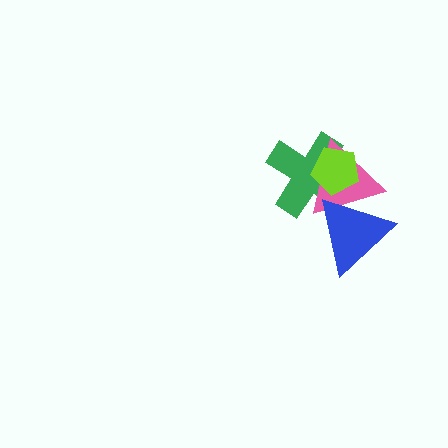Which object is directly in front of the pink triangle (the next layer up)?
The blue triangle is directly in front of the pink triangle.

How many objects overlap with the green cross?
3 objects overlap with the green cross.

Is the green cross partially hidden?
Yes, it is partially covered by another shape.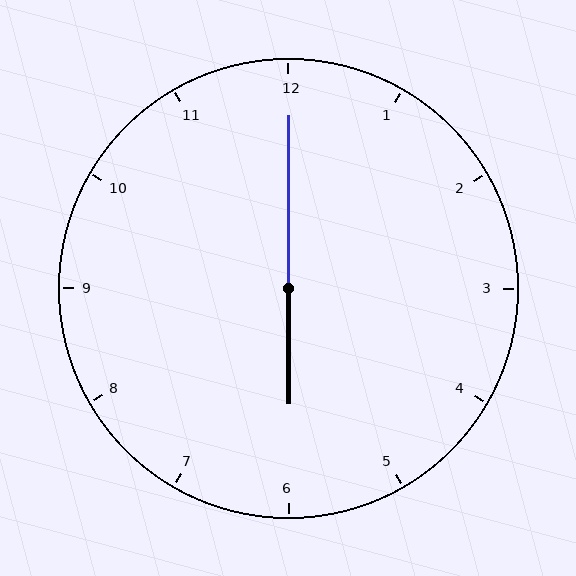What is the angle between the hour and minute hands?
Approximately 180 degrees.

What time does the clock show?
6:00.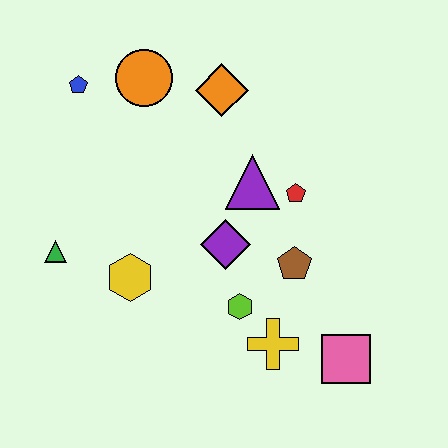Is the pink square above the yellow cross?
No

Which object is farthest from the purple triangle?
The green triangle is farthest from the purple triangle.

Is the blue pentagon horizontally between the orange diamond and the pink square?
No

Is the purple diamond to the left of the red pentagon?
Yes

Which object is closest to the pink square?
The yellow cross is closest to the pink square.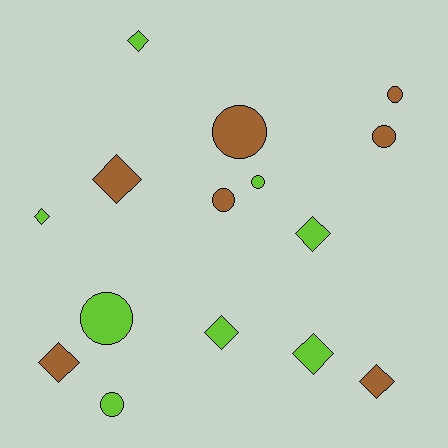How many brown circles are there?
There are 4 brown circles.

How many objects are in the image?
There are 15 objects.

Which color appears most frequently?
Lime, with 8 objects.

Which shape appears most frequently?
Diamond, with 8 objects.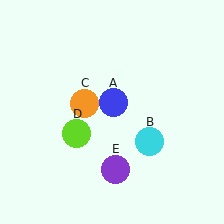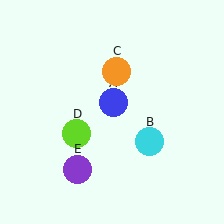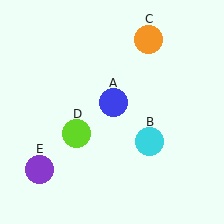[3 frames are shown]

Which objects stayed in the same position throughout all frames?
Blue circle (object A) and cyan circle (object B) and lime circle (object D) remained stationary.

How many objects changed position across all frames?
2 objects changed position: orange circle (object C), purple circle (object E).